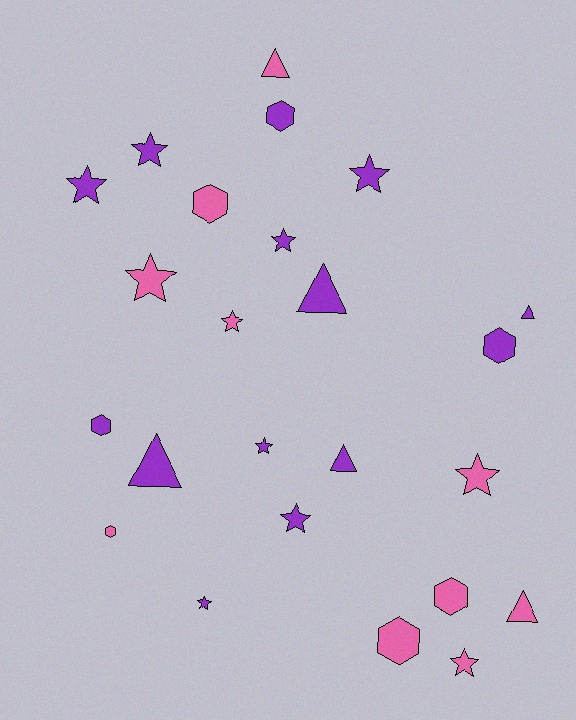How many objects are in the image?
There are 24 objects.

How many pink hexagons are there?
There are 4 pink hexagons.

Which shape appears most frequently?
Star, with 11 objects.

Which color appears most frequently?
Purple, with 14 objects.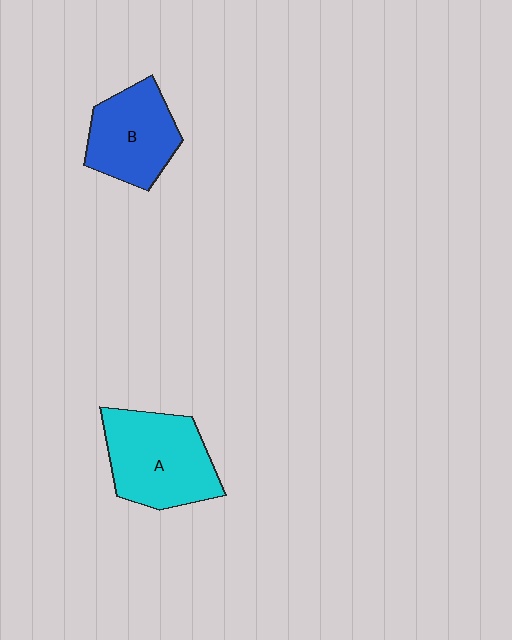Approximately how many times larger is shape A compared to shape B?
Approximately 1.3 times.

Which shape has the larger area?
Shape A (cyan).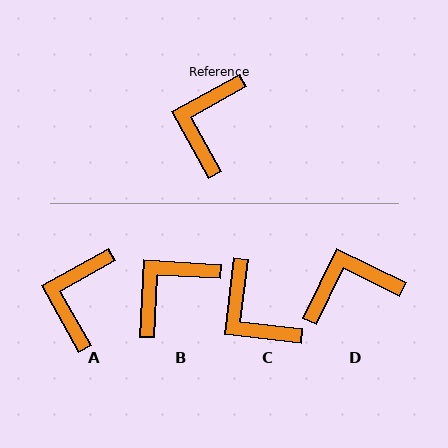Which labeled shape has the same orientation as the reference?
A.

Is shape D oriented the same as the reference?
No, it is off by about 55 degrees.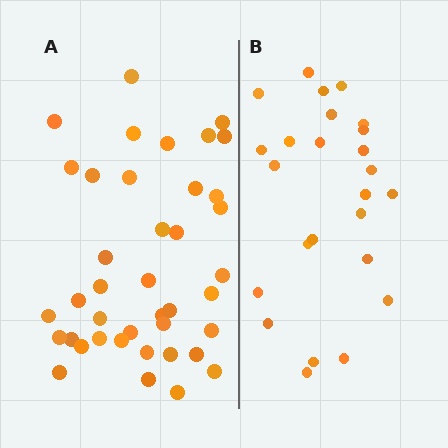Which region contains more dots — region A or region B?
Region A (the left region) has more dots.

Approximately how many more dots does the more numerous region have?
Region A has approximately 15 more dots than region B.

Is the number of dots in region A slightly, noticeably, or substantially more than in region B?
Region A has substantially more. The ratio is roughly 1.6 to 1.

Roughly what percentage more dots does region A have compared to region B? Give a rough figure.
About 60% more.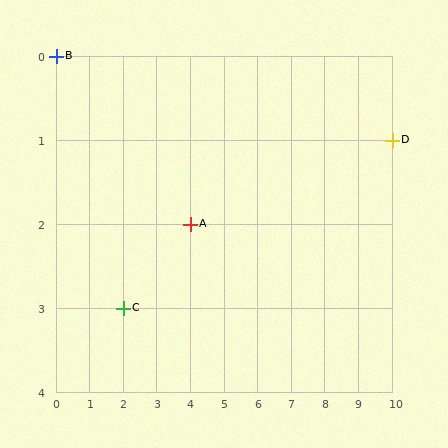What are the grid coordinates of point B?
Point B is at grid coordinates (0, 0).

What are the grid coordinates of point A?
Point A is at grid coordinates (4, 2).